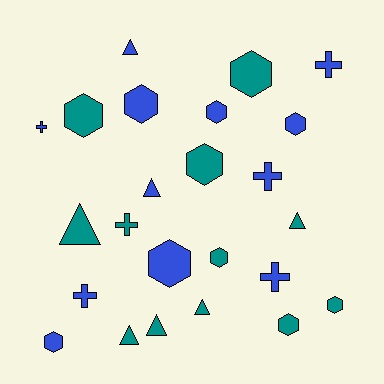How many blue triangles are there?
There are 2 blue triangles.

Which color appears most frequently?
Blue, with 12 objects.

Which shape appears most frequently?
Hexagon, with 11 objects.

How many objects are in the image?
There are 24 objects.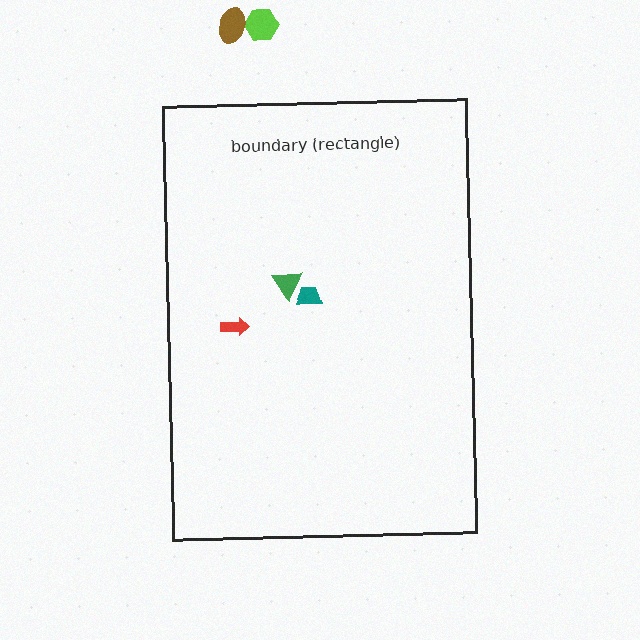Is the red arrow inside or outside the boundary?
Inside.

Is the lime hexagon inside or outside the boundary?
Outside.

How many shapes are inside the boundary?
3 inside, 2 outside.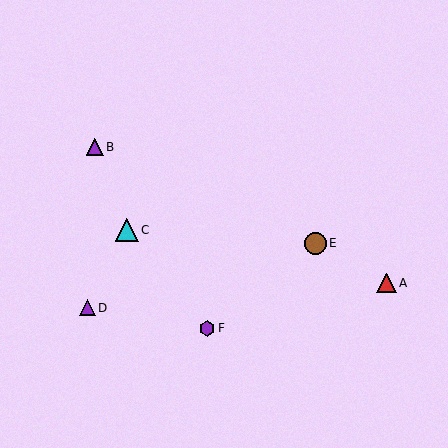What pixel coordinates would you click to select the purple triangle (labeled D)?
Click at (88, 308) to select the purple triangle D.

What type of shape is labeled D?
Shape D is a purple triangle.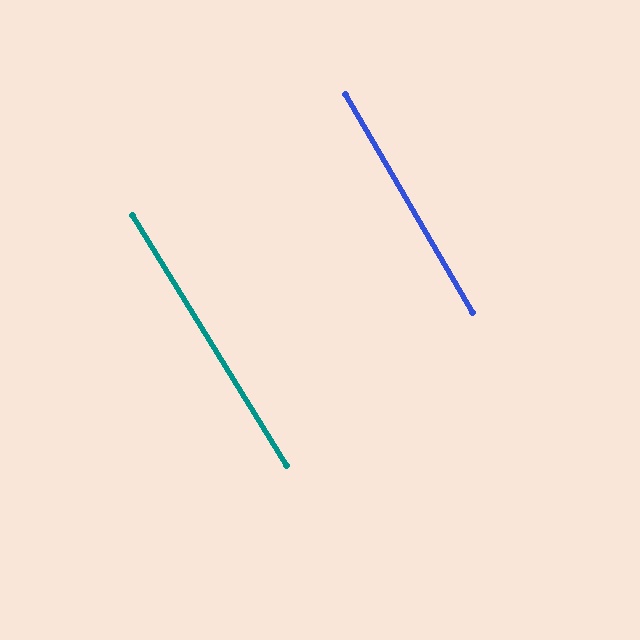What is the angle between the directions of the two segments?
Approximately 1 degree.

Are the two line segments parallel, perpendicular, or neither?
Parallel — their directions differ by only 1.4°.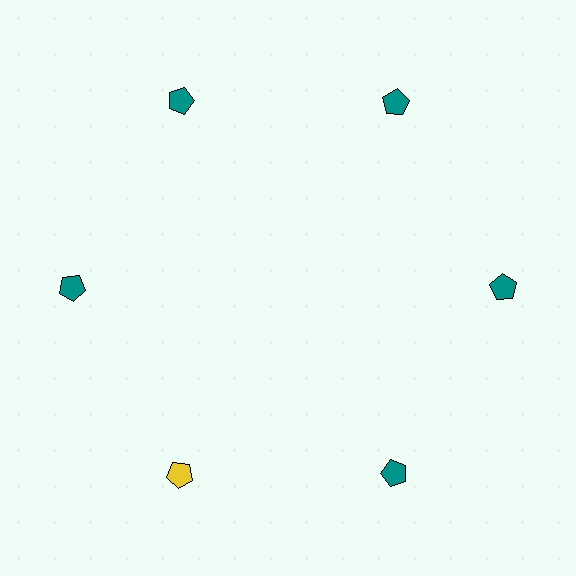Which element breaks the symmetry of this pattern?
The yellow pentagon at roughly the 7 o'clock position breaks the symmetry. All other shapes are teal pentagons.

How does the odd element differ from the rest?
It has a different color: yellow instead of teal.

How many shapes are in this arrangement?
There are 6 shapes arranged in a ring pattern.